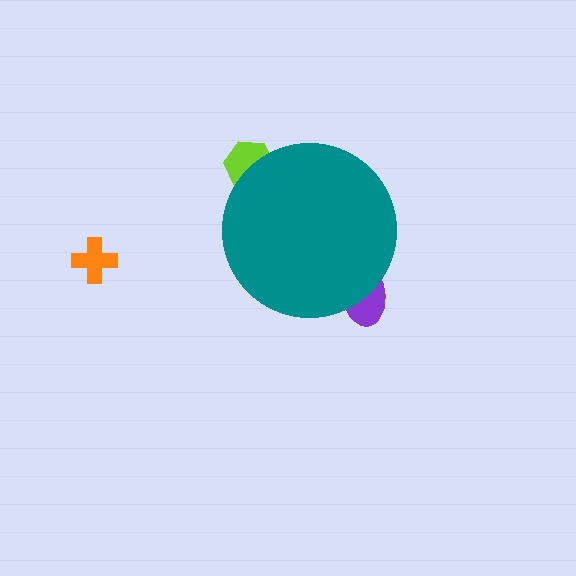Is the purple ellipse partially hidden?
Yes, the purple ellipse is partially hidden behind the teal circle.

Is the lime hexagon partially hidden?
Yes, the lime hexagon is partially hidden behind the teal circle.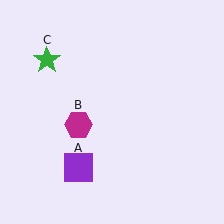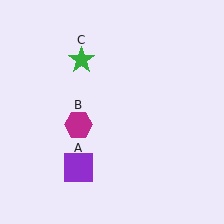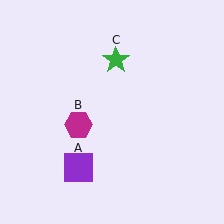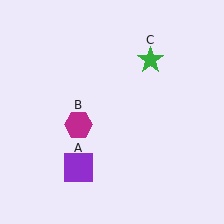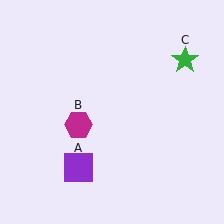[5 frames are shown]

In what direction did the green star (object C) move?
The green star (object C) moved right.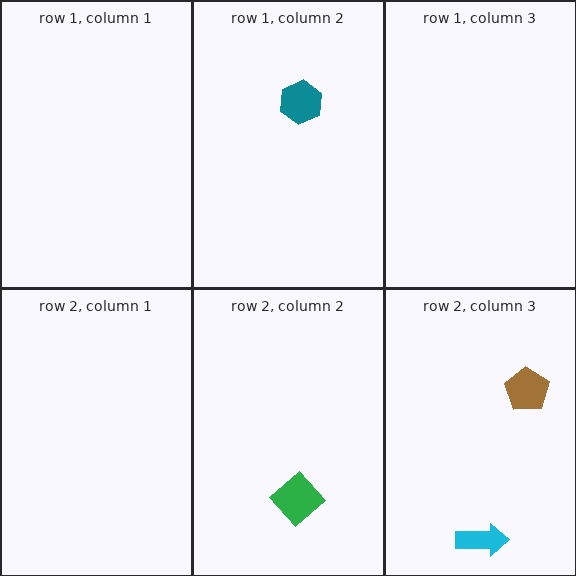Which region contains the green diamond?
The row 2, column 2 region.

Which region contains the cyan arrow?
The row 2, column 3 region.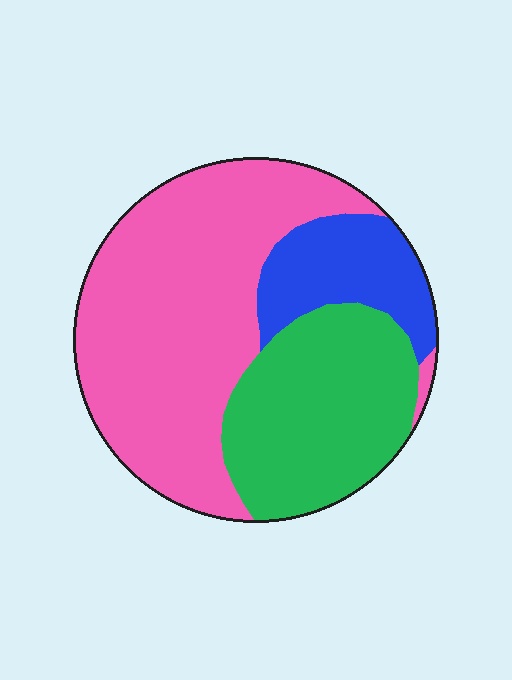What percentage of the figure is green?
Green covers 31% of the figure.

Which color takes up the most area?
Pink, at roughly 55%.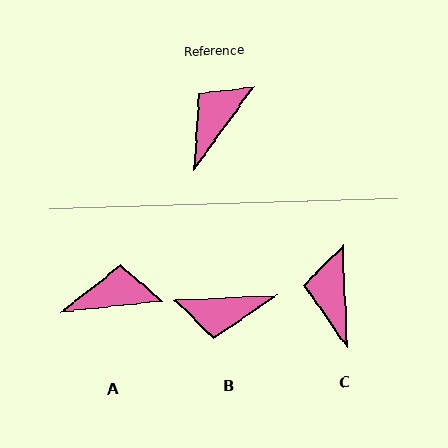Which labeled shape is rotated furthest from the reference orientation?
B, about 128 degrees away.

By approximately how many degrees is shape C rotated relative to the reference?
Approximately 38 degrees counter-clockwise.